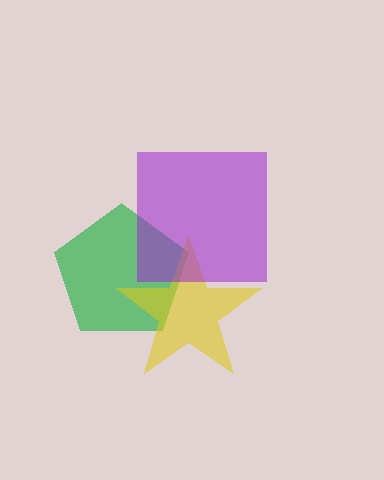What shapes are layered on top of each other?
The layered shapes are: a green pentagon, a yellow star, a purple square.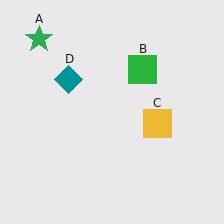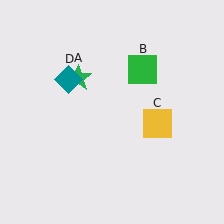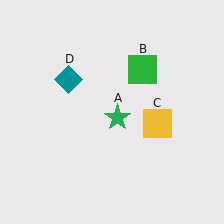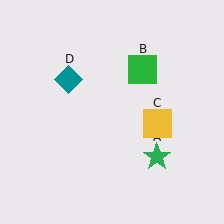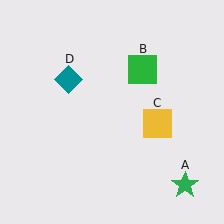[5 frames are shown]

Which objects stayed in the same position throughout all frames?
Green square (object B) and yellow square (object C) and teal diamond (object D) remained stationary.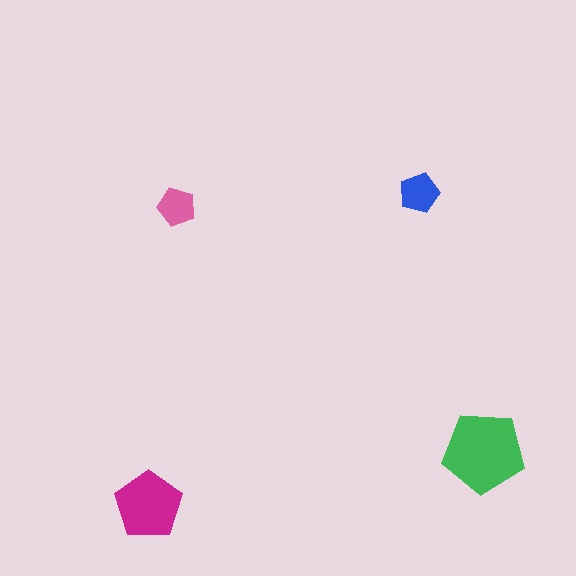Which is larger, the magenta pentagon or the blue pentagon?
The magenta one.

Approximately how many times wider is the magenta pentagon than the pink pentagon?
About 2 times wider.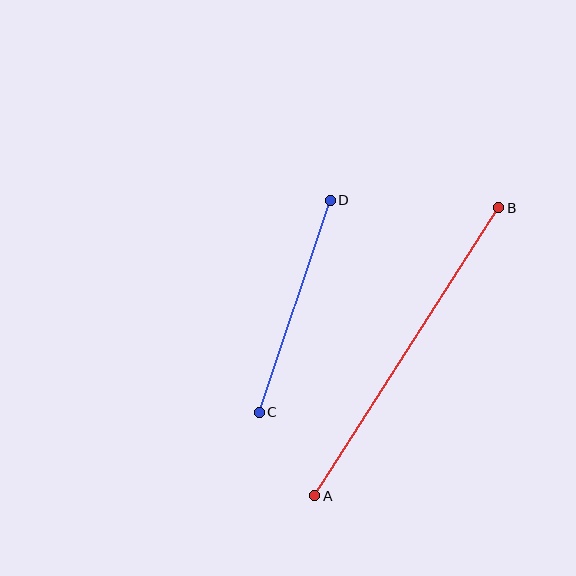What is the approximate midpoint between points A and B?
The midpoint is at approximately (407, 352) pixels.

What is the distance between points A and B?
The distance is approximately 341 pixels.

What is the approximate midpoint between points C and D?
The midpoint is at approximately (295, 306) pixels.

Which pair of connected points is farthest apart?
Points A and B are farthest apart.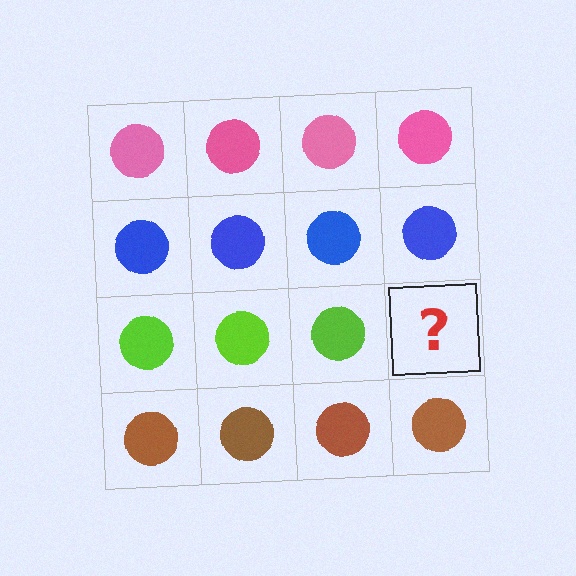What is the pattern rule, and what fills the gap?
The rule is that each row has a consistent color. The gap should be filled with a lime circle.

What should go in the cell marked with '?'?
The missing cell should contain a lime circle.